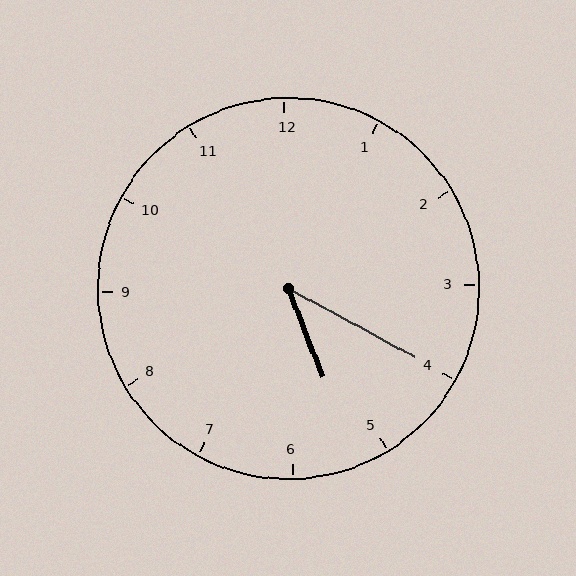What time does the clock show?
5:20.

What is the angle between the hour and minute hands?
Approximately 40 degrees.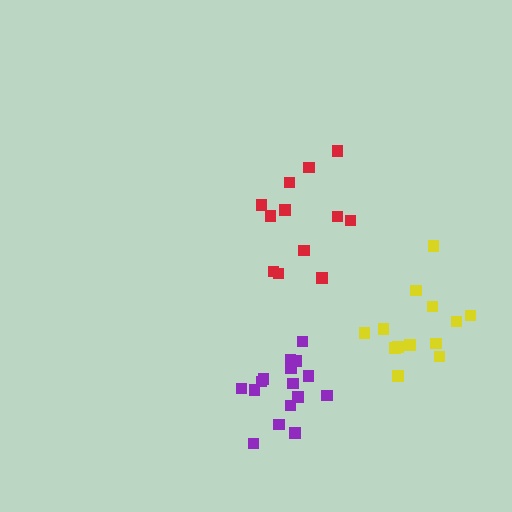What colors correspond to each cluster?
The clusters are colored: red, purple, yellow.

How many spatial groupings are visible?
There are 3 spatial groupings.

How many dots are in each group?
Group 1: 12 dots, Group 2: 16 dots, Group 3: 13 dots (41 total).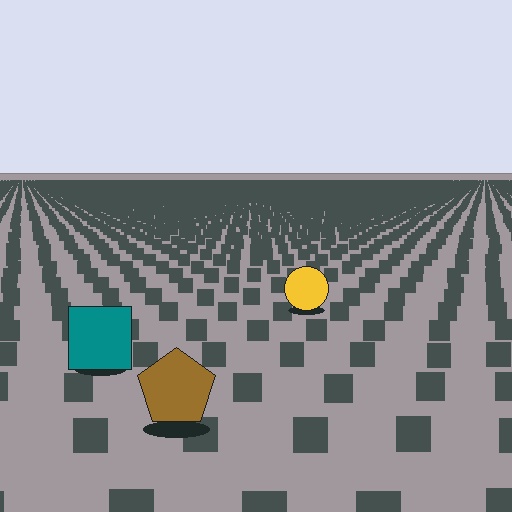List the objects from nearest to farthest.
From nearest to farthest: the brown pentagon, the teal square, the yellow circle.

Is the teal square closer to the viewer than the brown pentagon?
No. The brown pentagon is closer — you can tell from the texture gradient: the ground texture is coarser near it.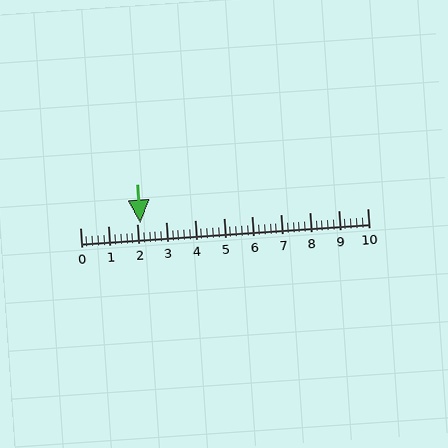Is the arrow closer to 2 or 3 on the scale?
The arrow is closer to 2.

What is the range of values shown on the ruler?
The ruler shows values from 0 to 10.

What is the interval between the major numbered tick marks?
The major tick marks are spaced 1 units apart.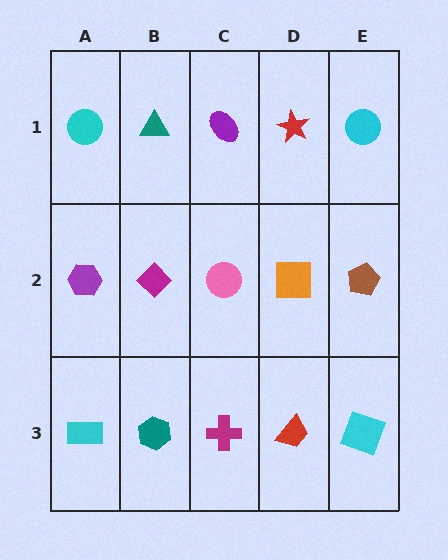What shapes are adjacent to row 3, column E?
A brown pentagon (row 2, column E), a red trapezoid (row 3, column D).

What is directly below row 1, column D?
An orange square.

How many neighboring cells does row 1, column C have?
3.